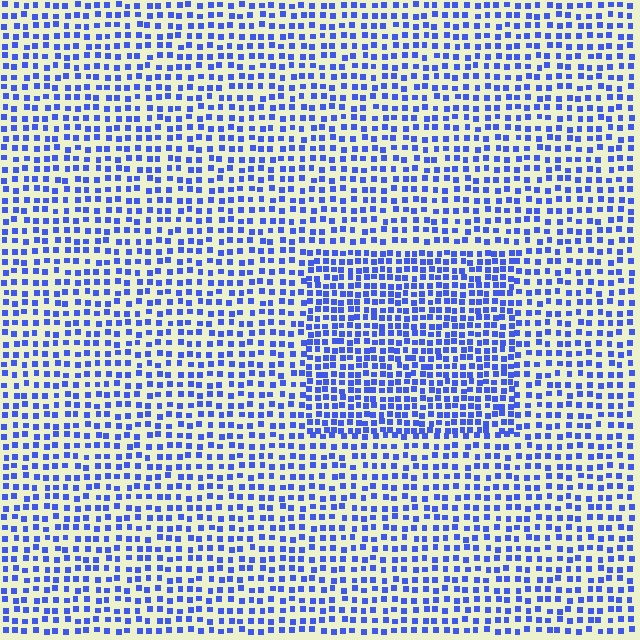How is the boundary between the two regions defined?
The boundary is defined by a change in element density (approximately 1.6x ratio). All elements are the same color, size, and shape.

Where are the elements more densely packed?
The elements are more densely packed inside the rectangle boundary.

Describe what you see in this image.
The image contains small blue elements arranged at two different densities. A rectangle-shaped region is visible where the elements are more densely packed than the surrounding area.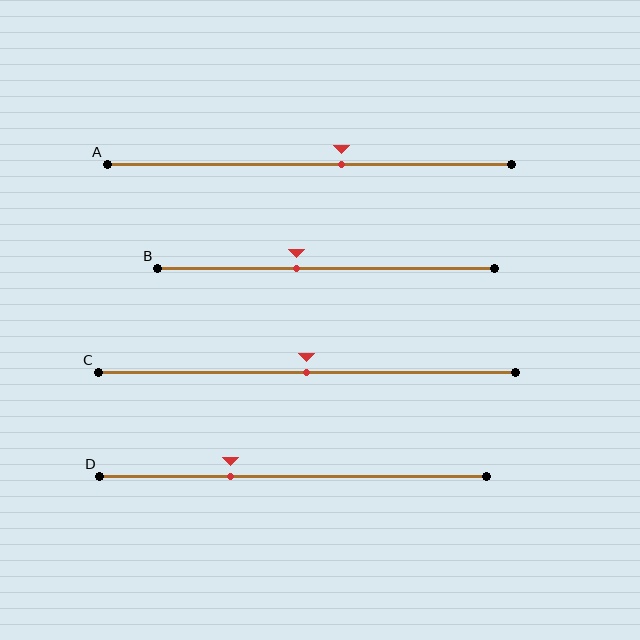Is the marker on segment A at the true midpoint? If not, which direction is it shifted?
No, the marker on segment A is shifted to the right by about 8% of the segment length.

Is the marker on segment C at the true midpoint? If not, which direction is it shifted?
Yes, the marker on segment C is at the true midpoint.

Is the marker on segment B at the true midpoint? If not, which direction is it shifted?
No, the marker on segment B is shifted to the left by about 9% of the segment length.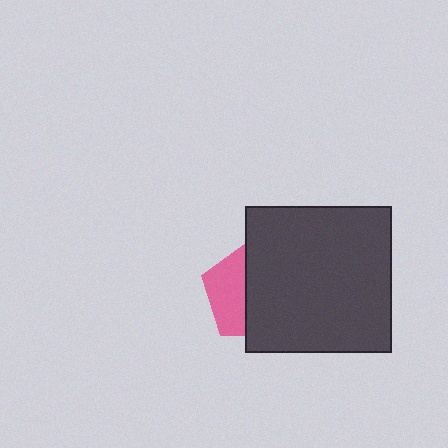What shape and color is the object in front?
The object in front is a dark gray square.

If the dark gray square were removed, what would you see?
You would see the complete pink pentagon.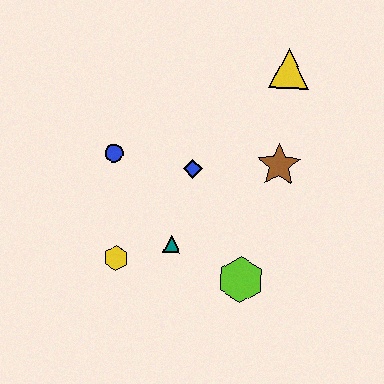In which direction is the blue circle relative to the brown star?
The blue circle is to the left of the brown star.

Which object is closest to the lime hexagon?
The teal triangle is closest to the lime hexagon.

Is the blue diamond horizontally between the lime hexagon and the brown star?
No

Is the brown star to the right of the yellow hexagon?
Yes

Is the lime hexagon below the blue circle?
Yes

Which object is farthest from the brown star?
The yellow hexagon is farthest from the brown star.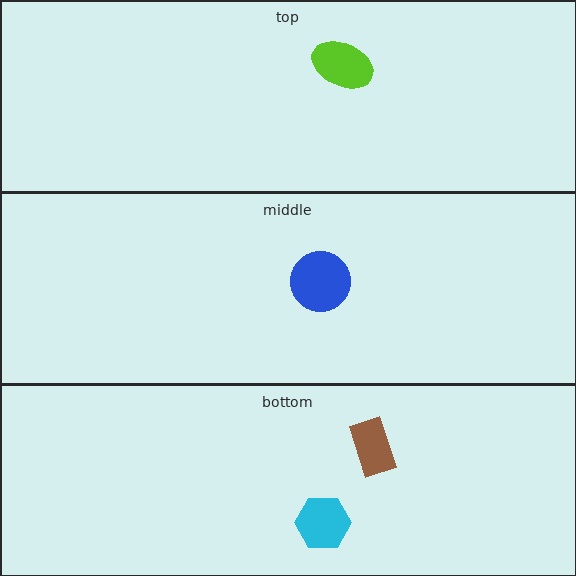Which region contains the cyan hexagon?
The bottom region.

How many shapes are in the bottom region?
2.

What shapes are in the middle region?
The blue circle.